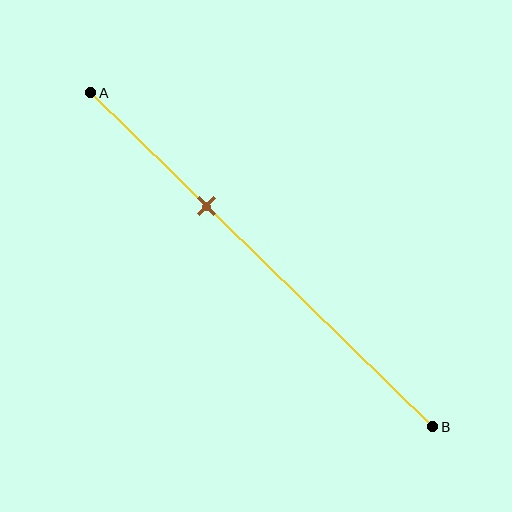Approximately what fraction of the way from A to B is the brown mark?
The brown mark is approximately 35% of the way from A to B.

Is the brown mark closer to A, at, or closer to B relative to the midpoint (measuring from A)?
The brown mark is closer to point A than the midpoint of segment AB.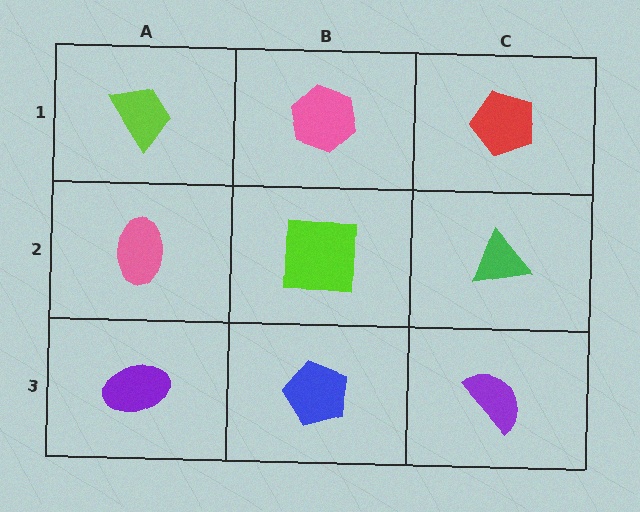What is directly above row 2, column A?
A lime trapezoid.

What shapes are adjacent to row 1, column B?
A lime square (row 2, column B), a lime trapezoid (row 1, column A), a red pentagon (row 1, column C).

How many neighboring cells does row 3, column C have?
2.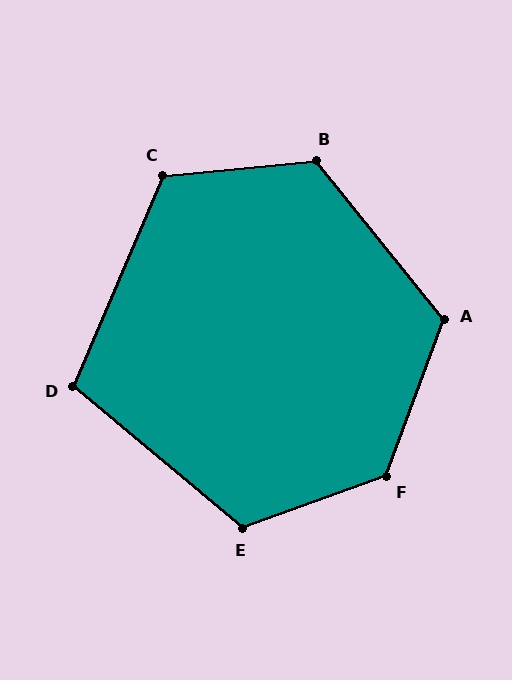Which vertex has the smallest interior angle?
D, at approximately 107 degrees.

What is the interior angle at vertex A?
Approximately 121 degrees (obtuse).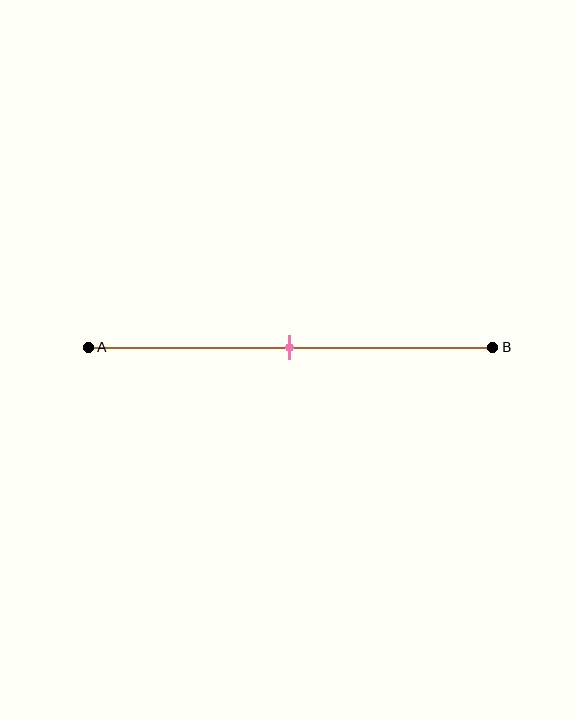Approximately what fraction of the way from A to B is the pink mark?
The pink mark is approximately 50% of the way from A to B.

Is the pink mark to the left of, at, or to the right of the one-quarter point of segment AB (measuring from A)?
The pink mark is to the right of the one-quarter point of segment AB.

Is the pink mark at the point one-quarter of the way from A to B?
No, the mark is at about 50% from A, not at the 25% one-quarter point.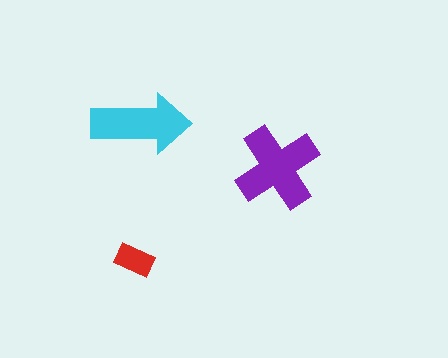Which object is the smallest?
The red rectangle.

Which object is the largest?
The purple cross.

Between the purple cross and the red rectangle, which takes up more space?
The purple cross.